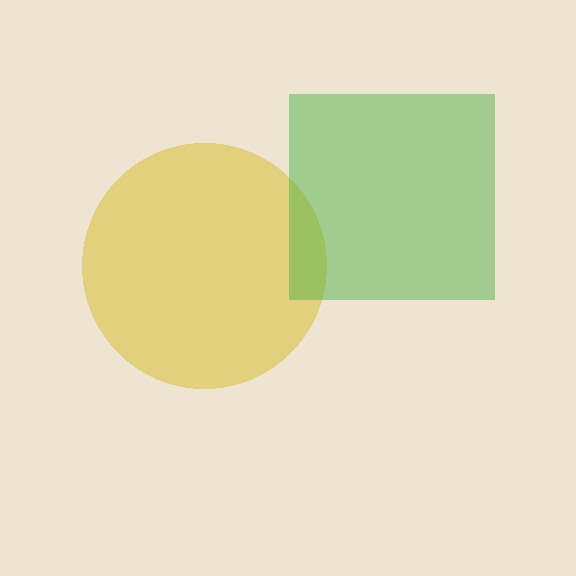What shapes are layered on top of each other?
The layered shapes are: a yellow circle, a green square.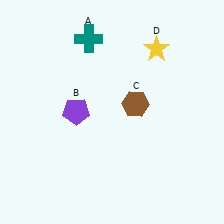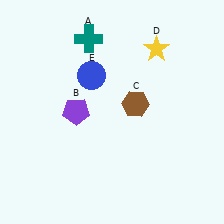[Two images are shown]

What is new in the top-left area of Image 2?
A blue circle (E) was added in the top-left area of Image 2.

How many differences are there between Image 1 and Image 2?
There is 1 difference between the two images.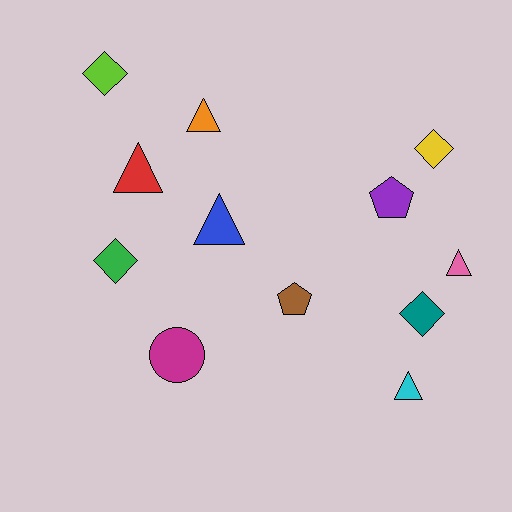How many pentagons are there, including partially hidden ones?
There are 2 pentagons.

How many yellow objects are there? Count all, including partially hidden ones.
There is 1 yellow object.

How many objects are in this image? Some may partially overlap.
There are 12 objects.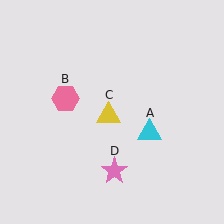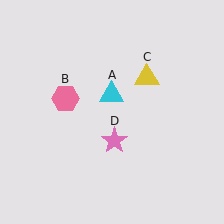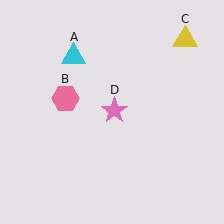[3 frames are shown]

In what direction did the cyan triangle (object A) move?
The cyan triangle (object A) moved up and to the left.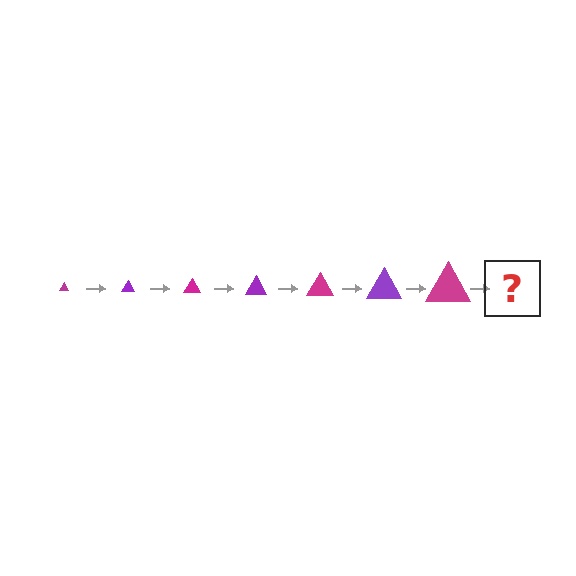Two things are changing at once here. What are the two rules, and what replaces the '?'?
The two rules are that the triangle grows larger each step and the color cycles through magenta and purple. The '?' should be a purple triangle, larger than the previous one.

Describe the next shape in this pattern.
It should be a purple triangle, larger than the previous one.